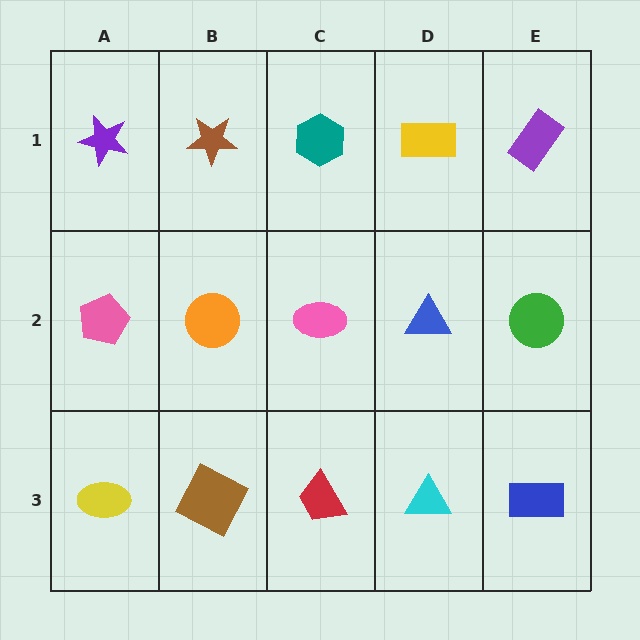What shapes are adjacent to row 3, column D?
A blue triangle (row 2, column D), a red trapezoid (row 3, column C), a blue rectangle (row 3, column E).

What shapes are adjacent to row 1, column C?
A pink ellipse (row 2, column C), a brown star (row 1, column B), a yellow rectangle (row 1, column D).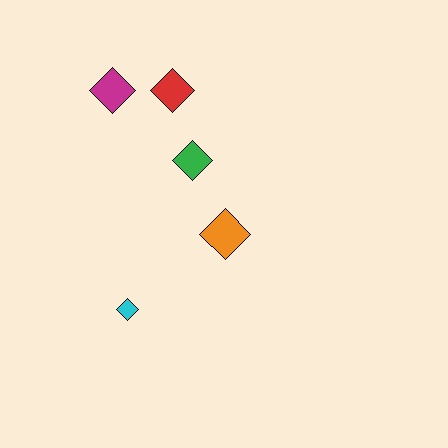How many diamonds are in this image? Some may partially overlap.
There are 5 diamonds.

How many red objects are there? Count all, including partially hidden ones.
There is 1 red object.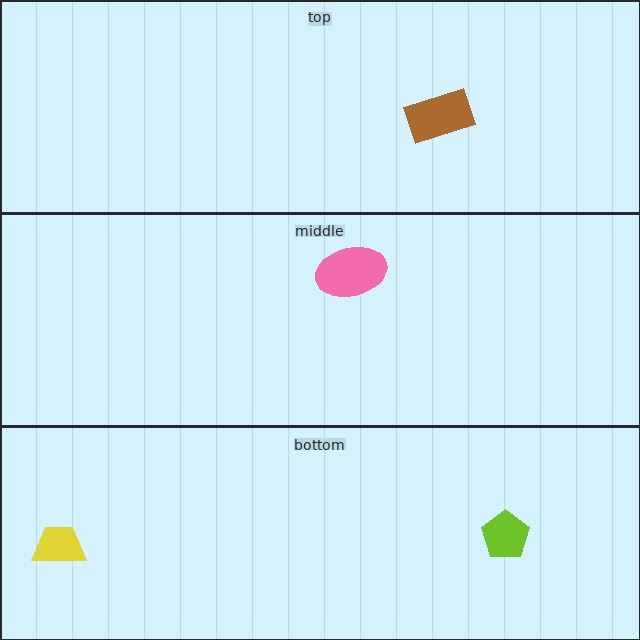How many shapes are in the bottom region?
2.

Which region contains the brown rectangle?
The top region.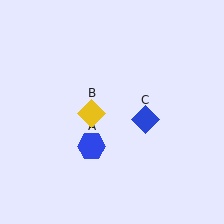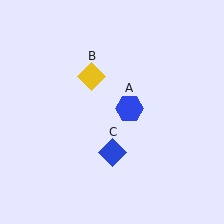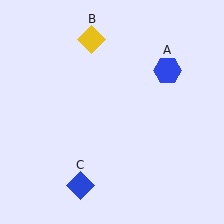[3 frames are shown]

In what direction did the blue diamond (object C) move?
The blue diamond (object C) moved down and to the left.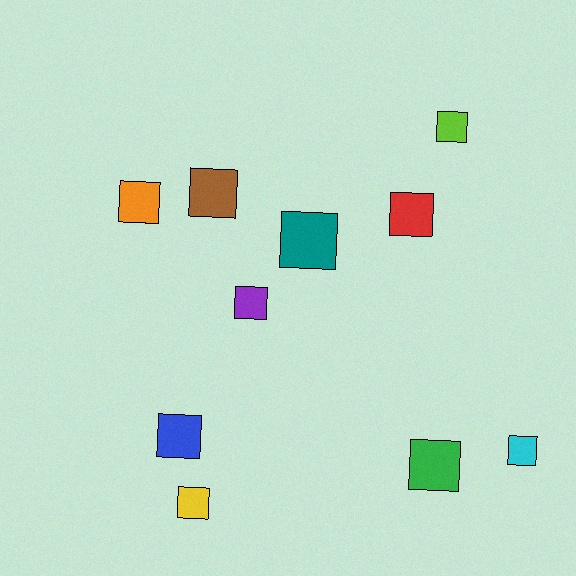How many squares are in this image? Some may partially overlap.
There are 10 squares.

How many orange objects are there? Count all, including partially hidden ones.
There is 1 orange object.